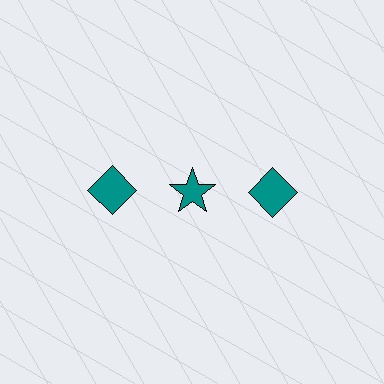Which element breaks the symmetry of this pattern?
The teal star in the top row, second from left column breaks the symmetry. All other shapes are teal diamonds.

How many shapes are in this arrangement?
There are 3 shapes arranged in a grid pattern.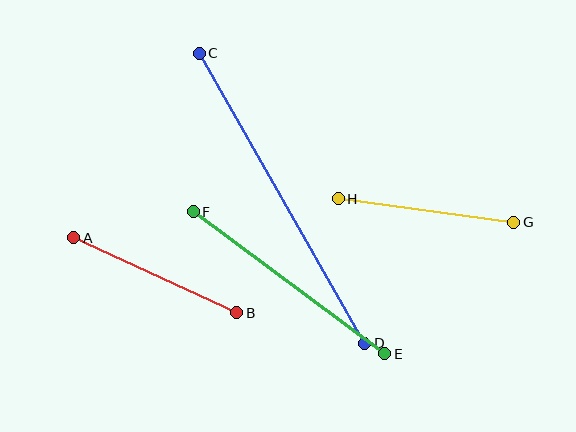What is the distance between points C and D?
The distance is approximately 334 pixels.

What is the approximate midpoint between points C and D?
The midpoint is at approximately (282, 198) pixels.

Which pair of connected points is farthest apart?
Points C and D are farthest apart.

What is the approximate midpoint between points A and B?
The midpoint is at approximately (155, 275) pixels.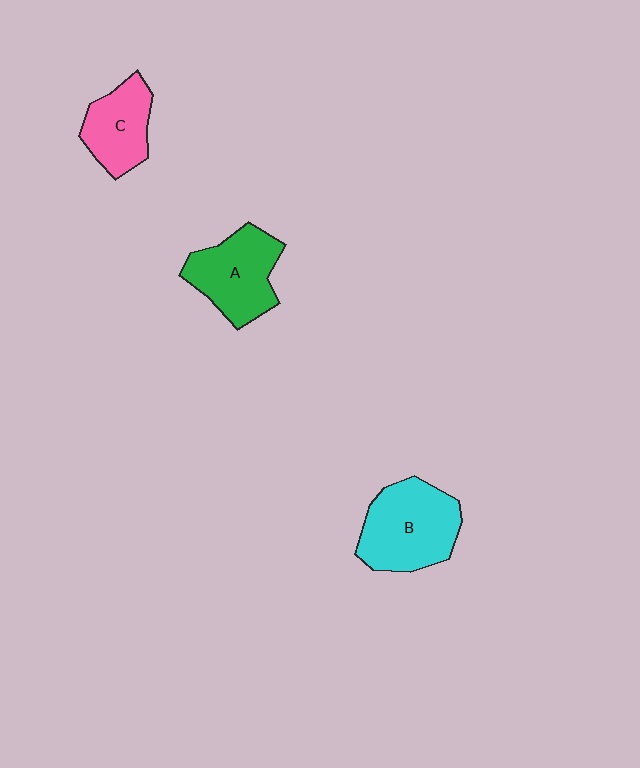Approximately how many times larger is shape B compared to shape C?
Approximately 1.5 times.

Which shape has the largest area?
Shape B (cyan).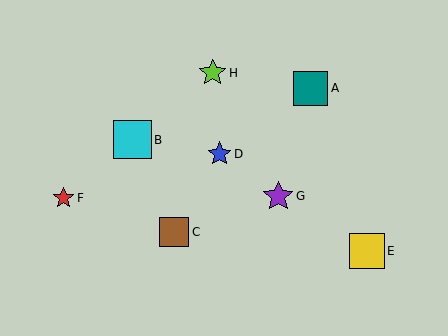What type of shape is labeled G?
Shape G is a purple star.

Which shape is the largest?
The cyan square (labeled B) is the largest.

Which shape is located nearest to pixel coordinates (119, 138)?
The cyan square (labeled B) at (132, 140) is nearest to that location.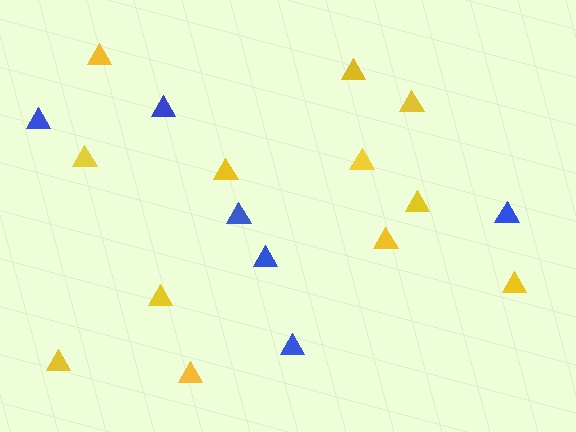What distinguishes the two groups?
There are 2 groups: one group of blue triangles (6) and one group of yellow triangles (12).